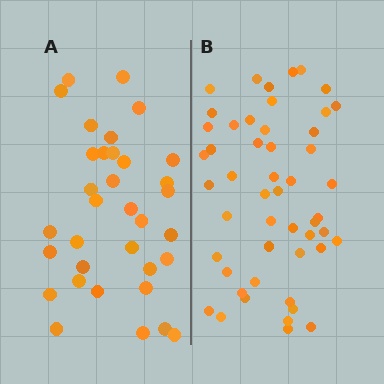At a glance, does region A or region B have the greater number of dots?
Region B (the right region) has more dots.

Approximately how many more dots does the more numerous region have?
Region B has approximately 15 more dots than region A.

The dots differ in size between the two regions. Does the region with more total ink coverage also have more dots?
No. Region A has more total ink coverage because its dots are larger, but region B actually contains more individual dots. Total area can be misleading — the number of items is what matters here.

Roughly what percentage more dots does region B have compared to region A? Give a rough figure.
About 45% more.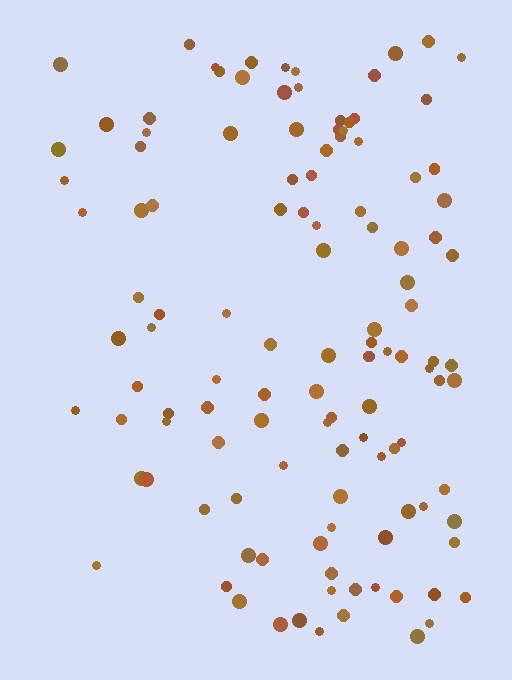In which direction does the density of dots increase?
From left to right, with the right side densest.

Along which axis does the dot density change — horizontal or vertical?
Horizontal.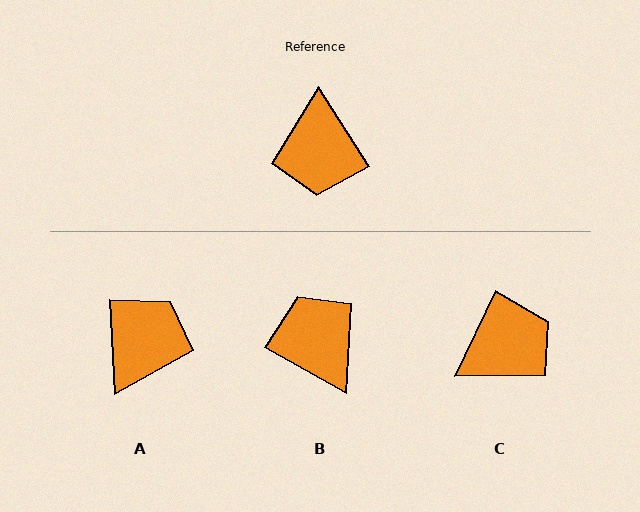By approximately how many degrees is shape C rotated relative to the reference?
Approximately 122 degrees counter-clockwise.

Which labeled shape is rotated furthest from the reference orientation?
B, about 152 degrees away.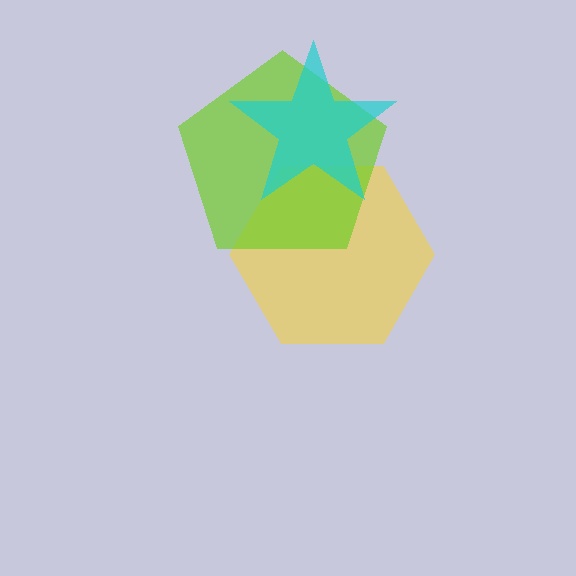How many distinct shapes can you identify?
There are 3 distinct shapes: a yellow hexagon, a lime pentagon, a cyan star.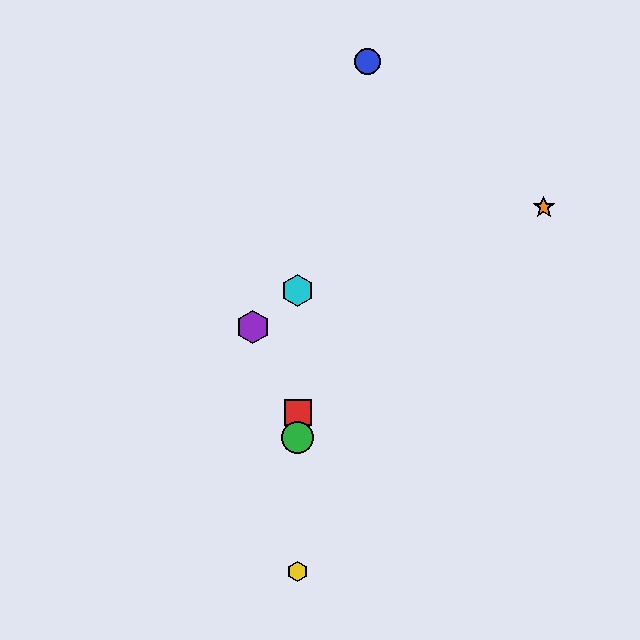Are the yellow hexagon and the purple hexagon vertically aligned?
No, the yellow hexagon is at x≈298 and the purple hexagon is at x≈253.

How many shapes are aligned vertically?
4 shapes (the red square, the green circle, the yellow hexagon, the cyan hexagon) are aligned vertically.